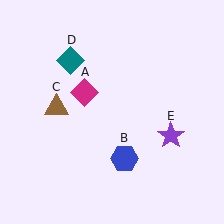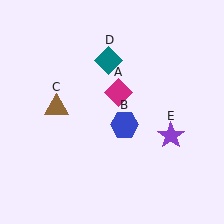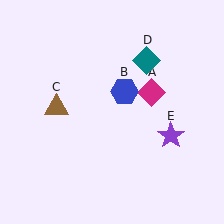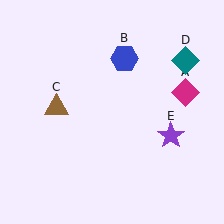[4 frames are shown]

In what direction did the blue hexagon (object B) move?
The blue hexagon (object B) moved up.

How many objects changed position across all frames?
3 objects changed position: magenta diamond (object A), blue hexagon (object B), teal diamond (object D).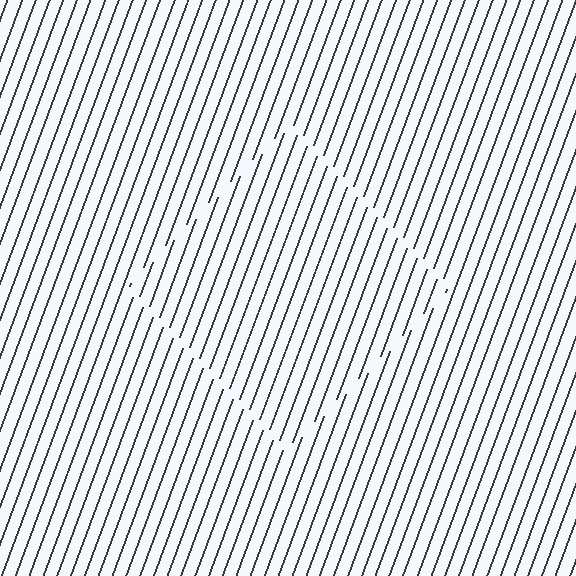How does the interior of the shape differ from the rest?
The interior of the shape contains the same grating, shifted by half a period — the contour is defined by the phase discontinuity where line-ends from the inner and outer gratings abut.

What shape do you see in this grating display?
An illusory square. The interior of the shape contains the same grating, shifted by half a period — the contour is defined by the phase discontinuity where line-ends from the inner and outer gratings abut.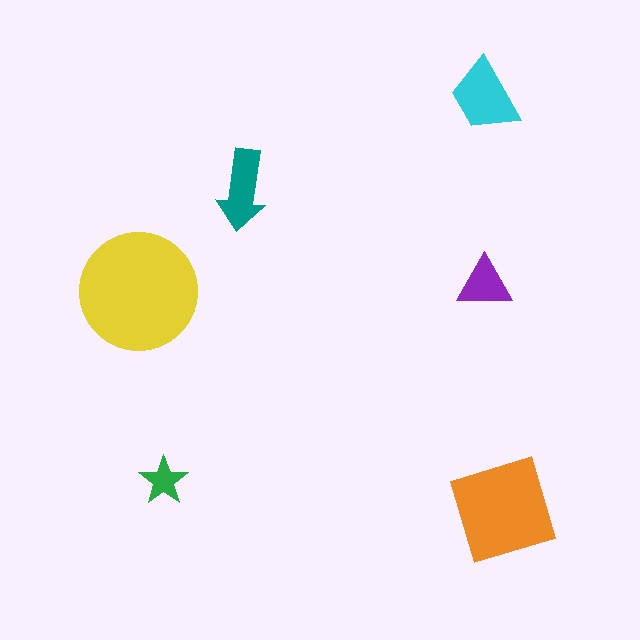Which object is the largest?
The yellow circle.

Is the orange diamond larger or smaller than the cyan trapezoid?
Larger.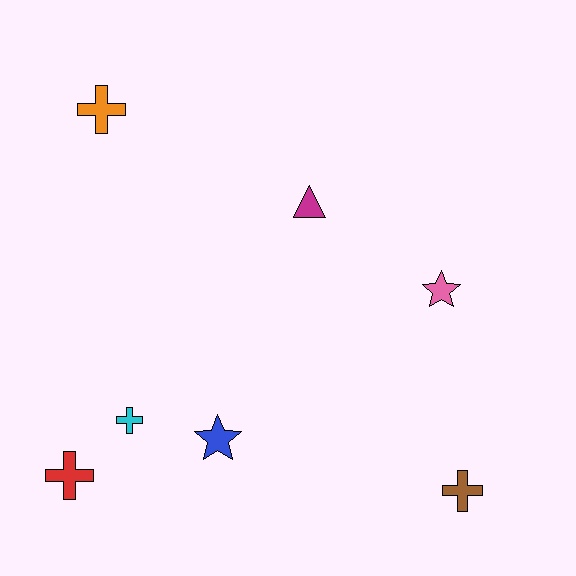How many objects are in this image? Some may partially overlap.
There are 7 objects.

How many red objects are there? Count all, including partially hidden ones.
There is 1 red object.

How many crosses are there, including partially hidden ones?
There are 4 crosses.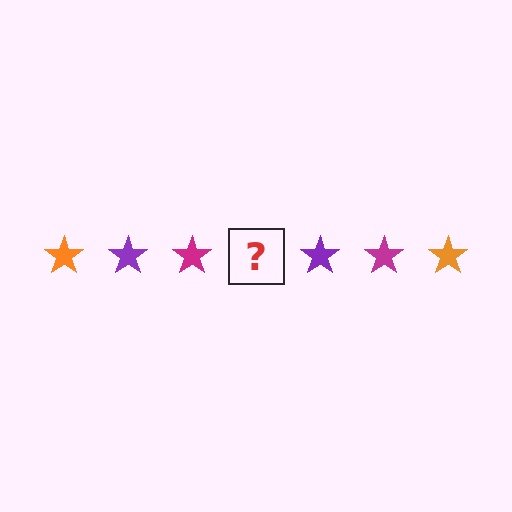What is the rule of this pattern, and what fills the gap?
The rule is that the pattern cycles through orange, purple, magenta stars. The gap should be filled with an orange star.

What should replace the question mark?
The question mark should be replaced with an orange star.